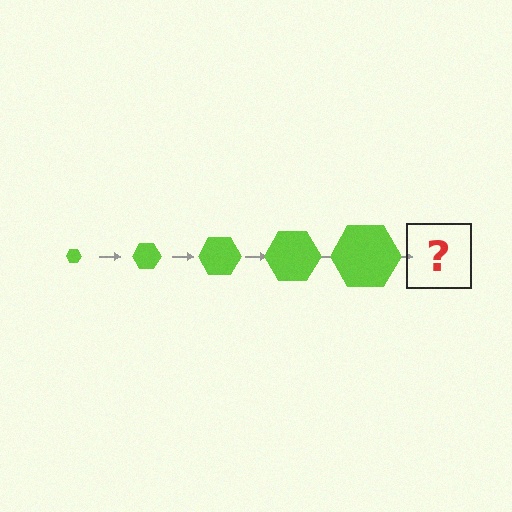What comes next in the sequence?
The next element should be a lime hexagon, larger than the previous one.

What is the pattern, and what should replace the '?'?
The pattern is that the hexagon gets progressively larger each step. The '?' should be a lime hexagon, larger than the previous one.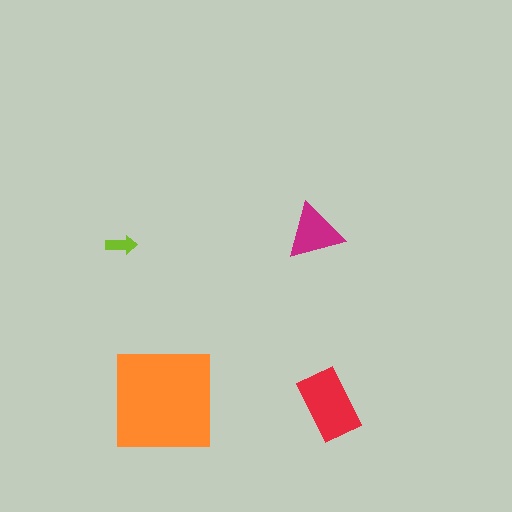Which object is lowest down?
The red rectangle is bottommost.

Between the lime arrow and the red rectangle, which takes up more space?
The red rectangle.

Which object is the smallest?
The lime arrow.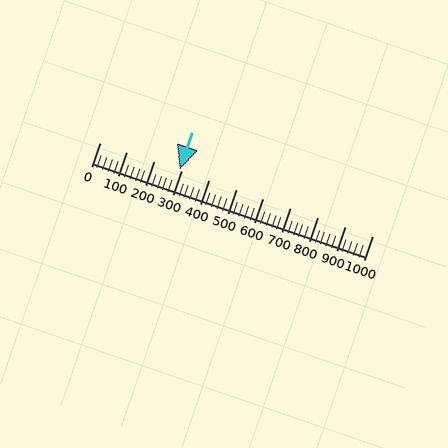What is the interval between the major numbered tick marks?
The major tick marks are spaced 100 units apart.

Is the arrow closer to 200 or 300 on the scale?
The arrow is closer to 300.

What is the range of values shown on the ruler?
The ruler shows values from 0 to 1000.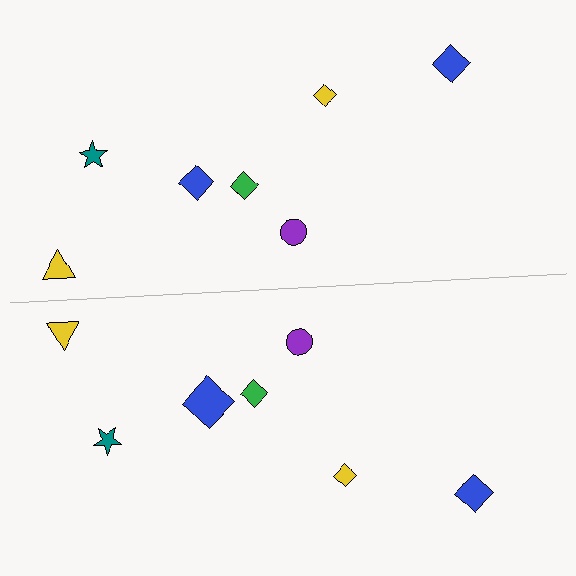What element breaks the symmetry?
The blue diamond on the bottom side has a different size than its mirror counterpart.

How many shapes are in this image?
There are 14 shapes in this image.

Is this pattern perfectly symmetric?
No, the pattern is not perfectly symmetric. The blue diamond on the bottom side has a different size than its mirror counterpart.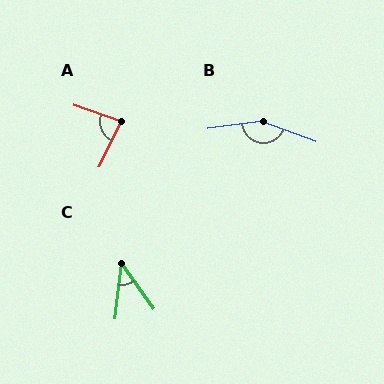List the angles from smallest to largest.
C (42°), A (83°), B (153°).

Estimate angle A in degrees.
Approximately 83 degrees.